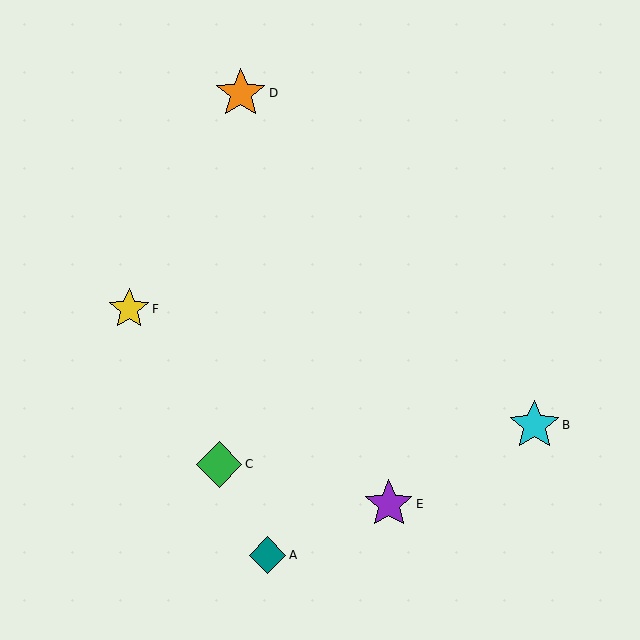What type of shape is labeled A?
Shape A is a teal diamond.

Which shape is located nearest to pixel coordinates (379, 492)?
The purple star (labeled E) at (389, 504) is nearest to that location.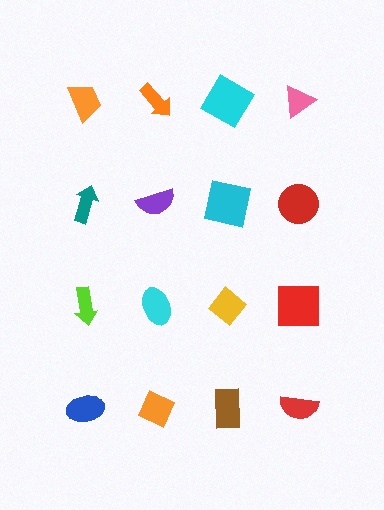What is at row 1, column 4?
A pink triangle.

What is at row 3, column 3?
A yellow diamond.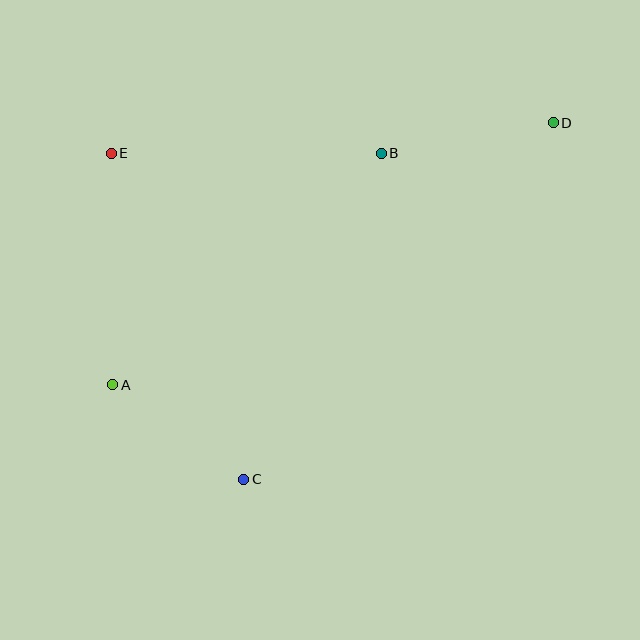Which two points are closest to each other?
Points A and C are closest to each other.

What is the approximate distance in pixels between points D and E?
The distance between D and E is approximately 443 pixels.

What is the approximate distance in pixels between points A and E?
The distance between A and E is approximately 231 pixels.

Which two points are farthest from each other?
Points A and D are farthest from each other.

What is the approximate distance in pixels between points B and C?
The distance between B and C is approximately 354 pixels.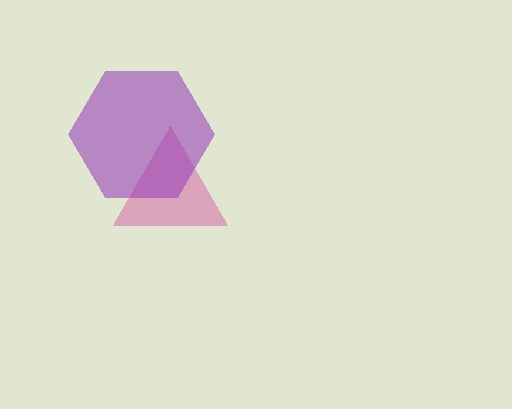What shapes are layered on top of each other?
The layered shapes are: a magenta triangle, a purple hexagon.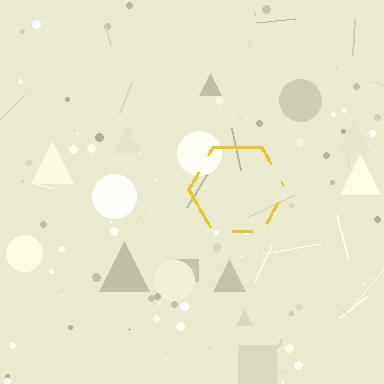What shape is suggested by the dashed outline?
The dashed outline suggests a hexagon.